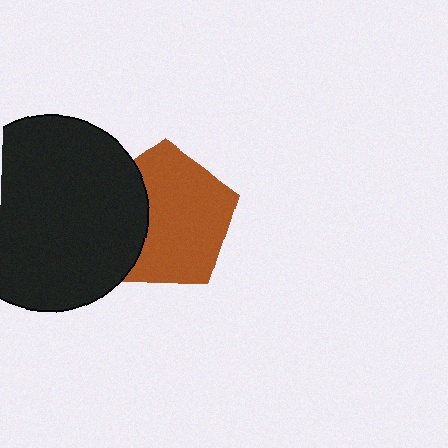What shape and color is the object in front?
The object in front is a black circle.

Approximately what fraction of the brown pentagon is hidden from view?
Roughly 31% of the brown pentagon is hidden behind the black circle.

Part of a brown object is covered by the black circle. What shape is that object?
It is a pentagon.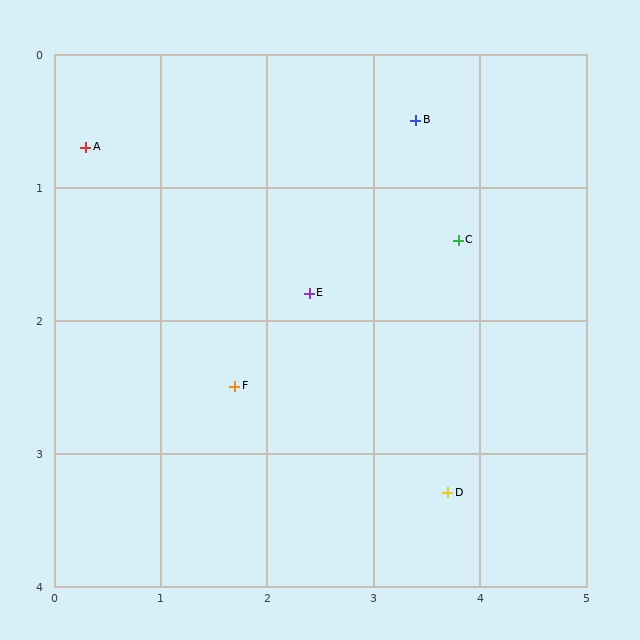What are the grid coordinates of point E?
Point E is at approximately (2.4, 1.8).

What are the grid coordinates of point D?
Point D is at approximately (3.7, 3.3).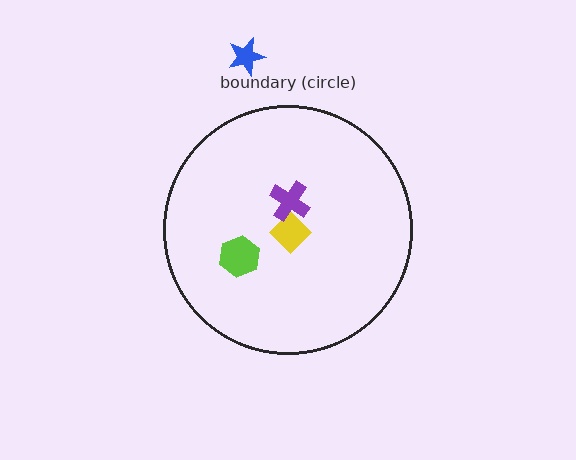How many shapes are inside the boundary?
3 inside, 1 outside.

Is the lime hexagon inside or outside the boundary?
Inside.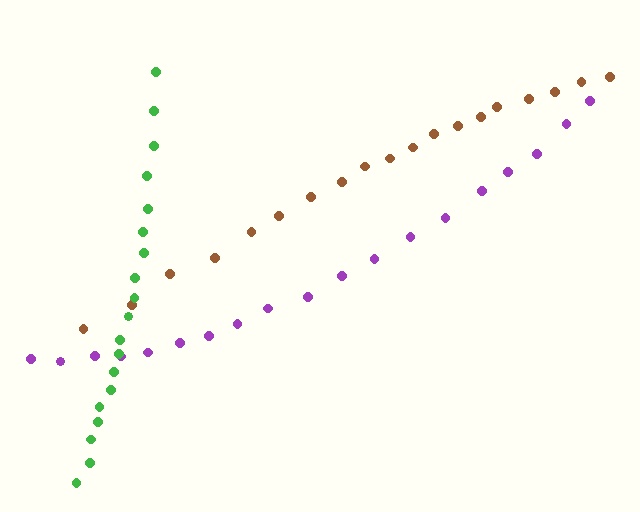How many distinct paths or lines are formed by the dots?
There are 3 distinct paths.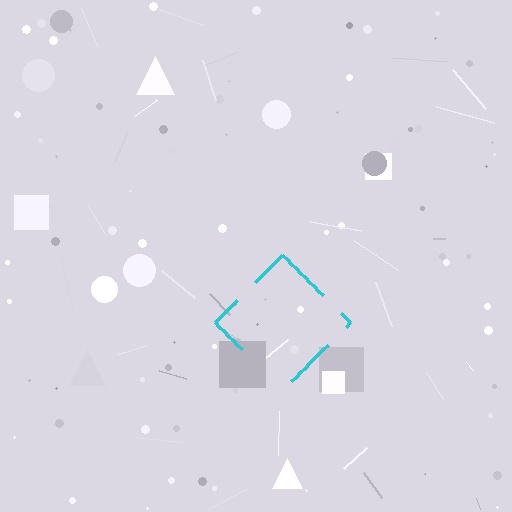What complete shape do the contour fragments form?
The contour fragments form a diamond.